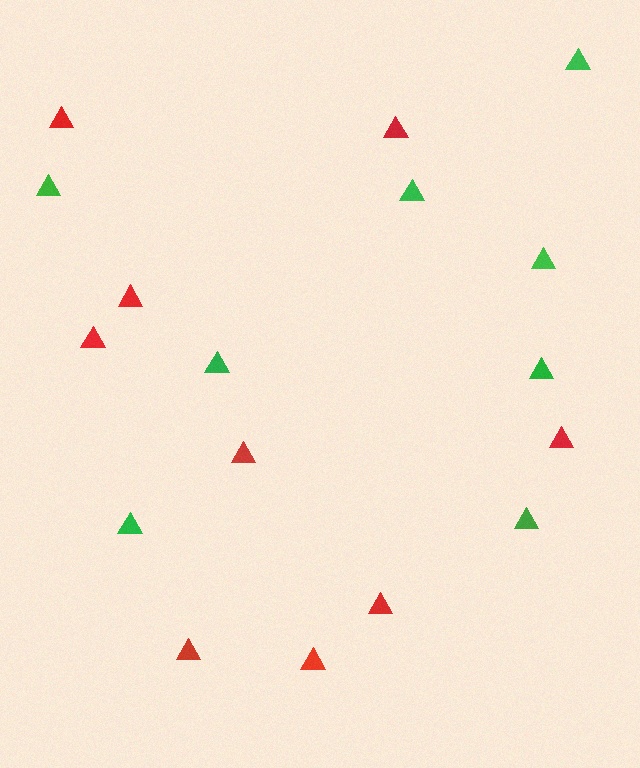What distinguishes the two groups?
There are 2 groups: one group of red triangles (9) and one group of green triangles (8).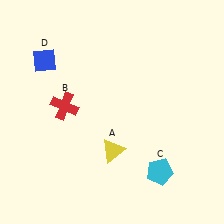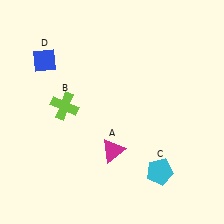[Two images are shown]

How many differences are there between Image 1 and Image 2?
There are 2 differences between the two images.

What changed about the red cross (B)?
In Image 1, B is red. In Image 2, it changed to lime.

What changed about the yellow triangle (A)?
In Image 1, A is yellow. In Image 2, it changed to magenta.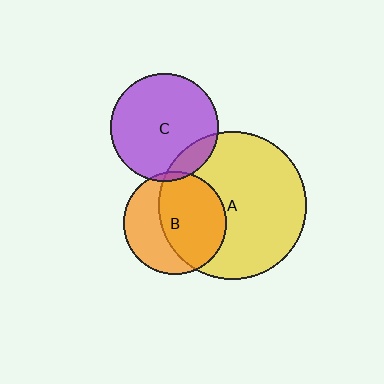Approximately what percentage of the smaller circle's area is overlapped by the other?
Approximately 5%.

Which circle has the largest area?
Circle A (yellow).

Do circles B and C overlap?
Yes.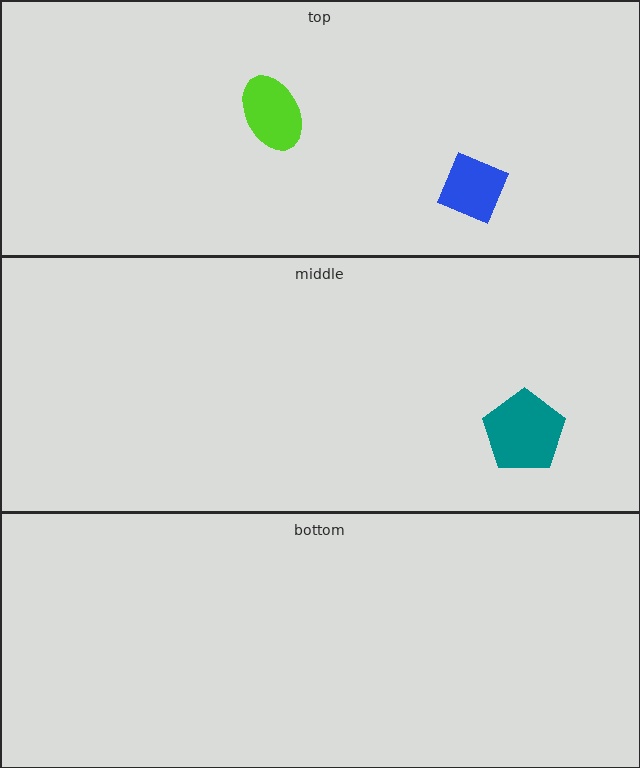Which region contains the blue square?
The top region.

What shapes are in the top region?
The lime ellipse, the blue square.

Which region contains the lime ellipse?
The top region.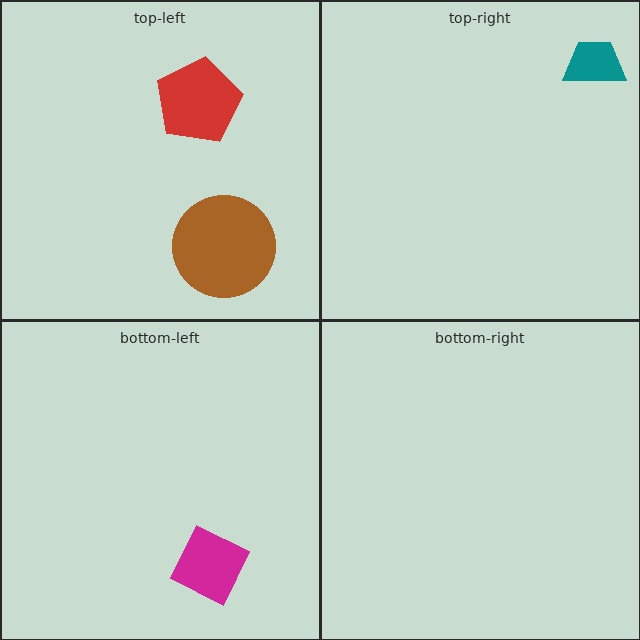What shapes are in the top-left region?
The brown circle, the red pentagon.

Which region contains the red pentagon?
The top-left region.